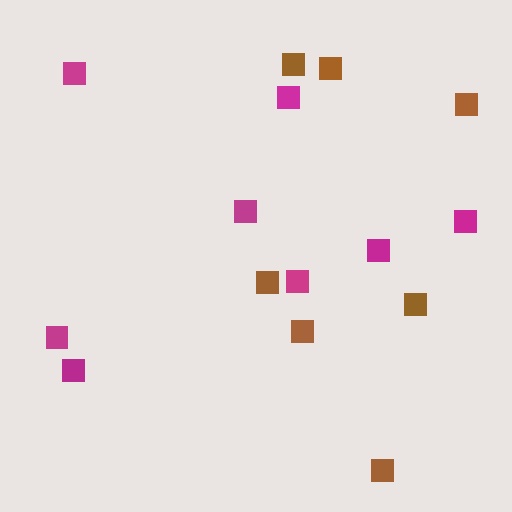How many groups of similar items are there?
There are 2 groups: one group of brown squares (7) and one group of magenta squares (8).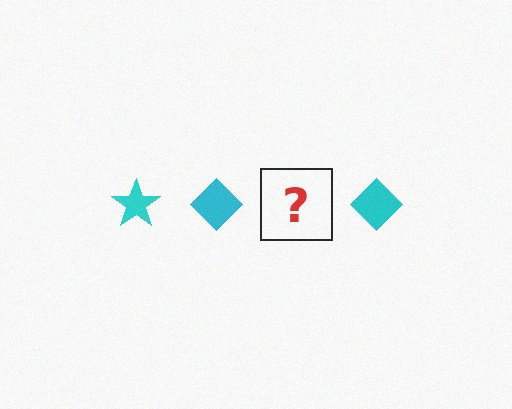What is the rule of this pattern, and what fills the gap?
The rule is that the pattern cycles through star, diamond shapes in cyan. The gap should be filled with a cyan star.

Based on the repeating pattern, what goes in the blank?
The blank should be a cyan star.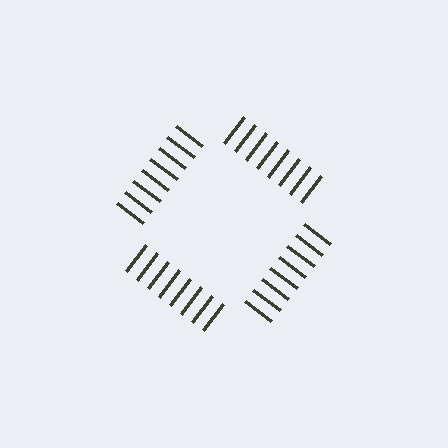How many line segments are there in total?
32 — 8 along each of the 4 edges.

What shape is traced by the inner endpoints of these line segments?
An illusory square — the line segments terminate on its edges but no continuous stroke is drawn.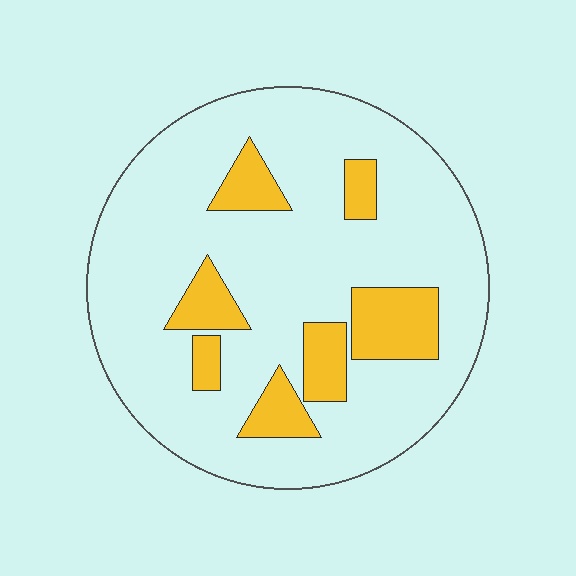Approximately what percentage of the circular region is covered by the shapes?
Approximately 20%.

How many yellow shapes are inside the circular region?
7.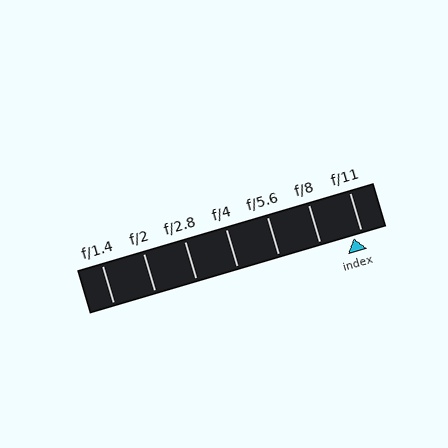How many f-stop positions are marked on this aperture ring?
There are 7 f-stop positions marked.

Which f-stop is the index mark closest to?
The index mark is closest to f/11.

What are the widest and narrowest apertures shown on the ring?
The widest aperture shown is f/1.4 and the narrowest is f/11.